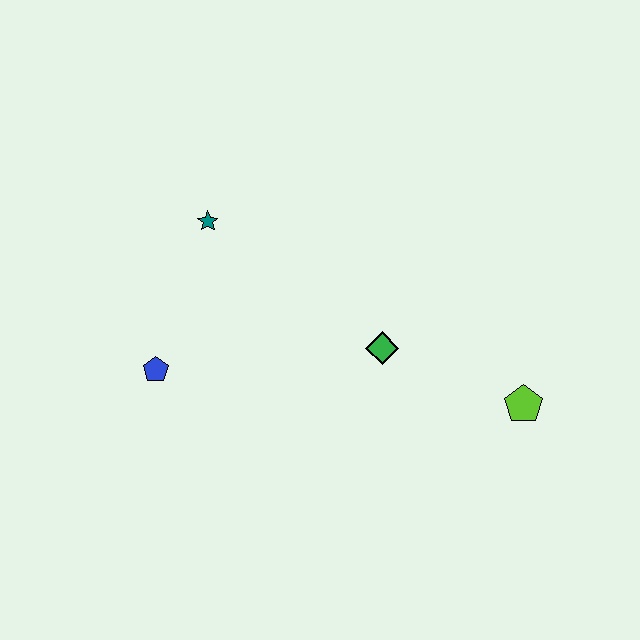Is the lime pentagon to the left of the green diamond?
No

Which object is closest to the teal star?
The blue pentagon is closest to the teal star.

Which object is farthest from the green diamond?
The blue pentagon is farthest from the green diamond.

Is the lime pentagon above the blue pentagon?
No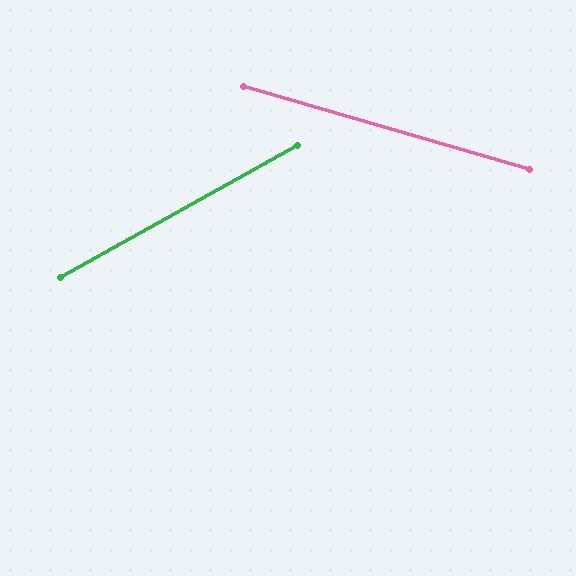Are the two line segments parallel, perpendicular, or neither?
Neither parallel nor perpendicular — they differ by about 45°.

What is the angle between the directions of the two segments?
Approximately 45 degrees.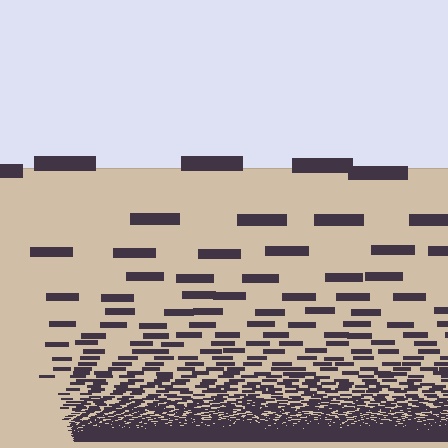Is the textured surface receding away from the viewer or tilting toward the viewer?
The surface appears to tilt toward the viewer. Texture elements get larger and sparser toward the top.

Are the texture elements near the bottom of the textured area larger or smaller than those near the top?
Smaller. The gradient is inverted — elements near the bottom are smaller and denser.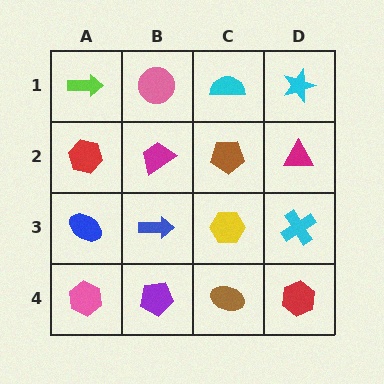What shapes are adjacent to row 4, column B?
A blue arrow (row 3, column B), a pink hexagon (row 4, column A), a brown ellipse (row 4, column C).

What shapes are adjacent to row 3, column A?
A red hexagon (row 2, column A), a pink hexagon (row 4, column A), a blue arrow (row 3, column B).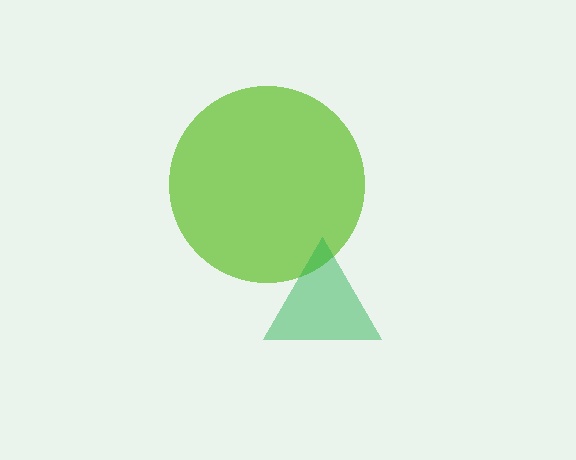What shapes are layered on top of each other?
The layered shapes are: a lime circle, a green triangle.